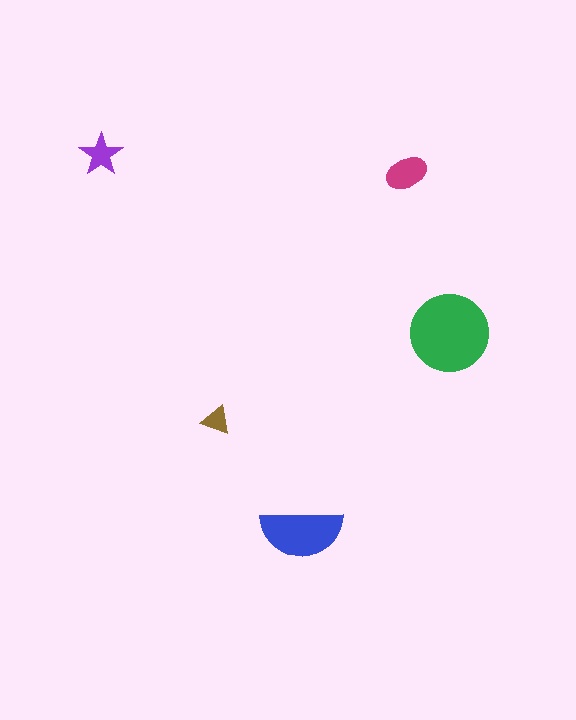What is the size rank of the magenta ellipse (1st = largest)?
3rd.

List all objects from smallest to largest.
The brown triangle, the purple star, the magenta ellipse, the blue semicircle, the green circle.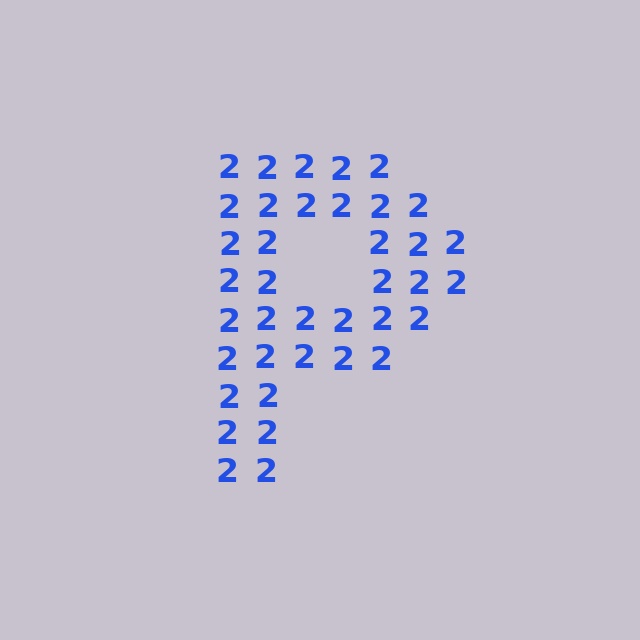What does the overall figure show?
The overall figure shows the letter P.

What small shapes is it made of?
It is made of small digit 2's.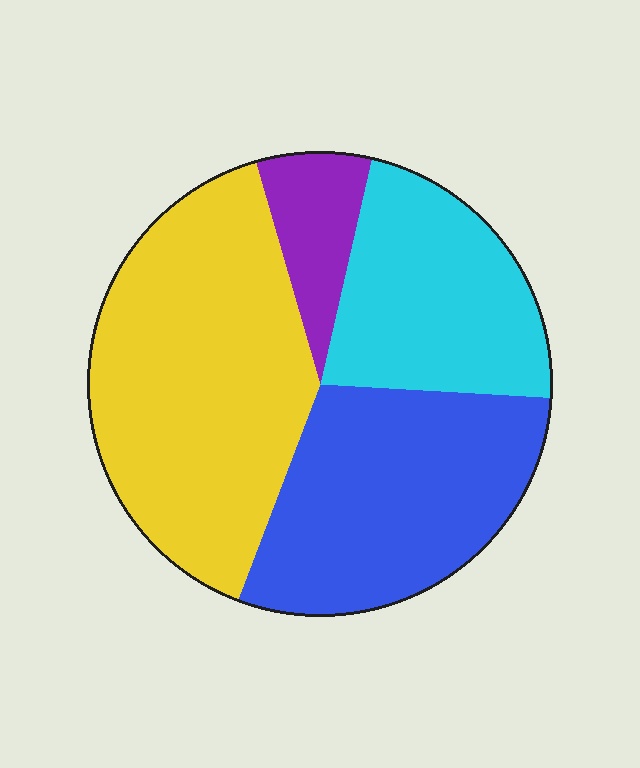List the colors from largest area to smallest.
From largest to smallest: yellow, blue, cyan, purple.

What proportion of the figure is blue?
Blue covers around 30% of the figure.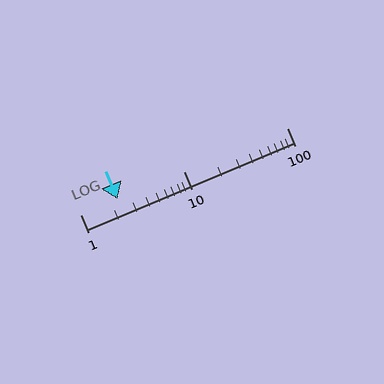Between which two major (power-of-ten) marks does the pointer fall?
The pointer is between 1 and 10.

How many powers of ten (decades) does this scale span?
The scale spans 2 decades, from 1 to 100.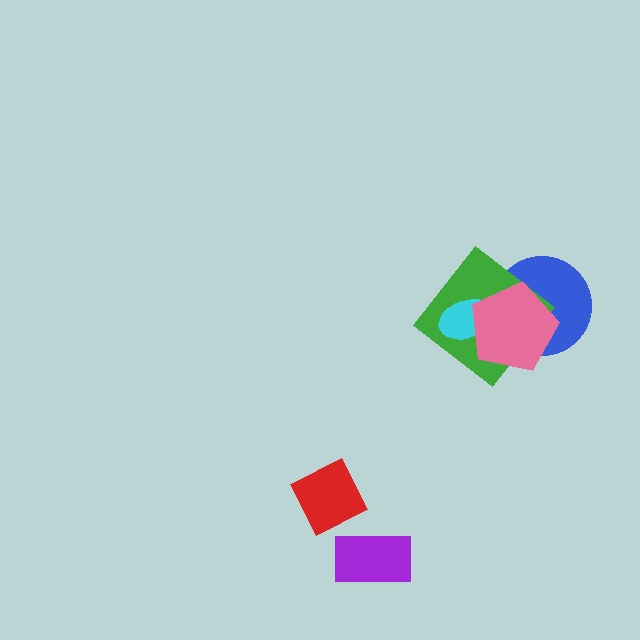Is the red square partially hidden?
No, no other shape covers it.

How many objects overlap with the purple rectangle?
0 objects overlap with the purple rectangle.